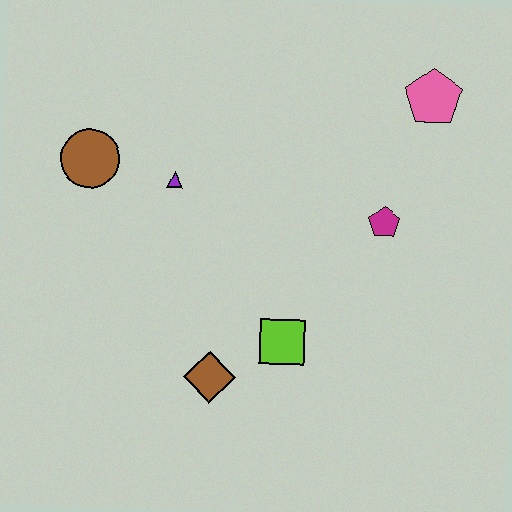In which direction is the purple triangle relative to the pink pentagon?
The purple triangle is to the left of the pink pentagon.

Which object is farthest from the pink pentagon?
The brown diamond is farthest from the pink pentagon.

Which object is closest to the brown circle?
The purple triangle is closest to the brown circle.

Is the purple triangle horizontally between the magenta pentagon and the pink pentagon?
No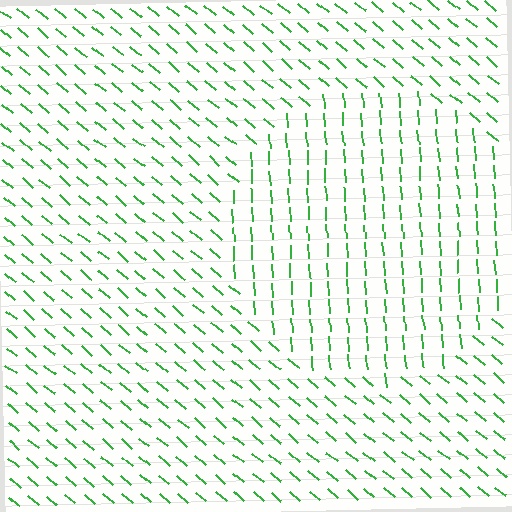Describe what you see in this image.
The image is filled with small green line segments. A circle region in the image has lines oriented differently from the surrounding lines, creating a visible texture boundary.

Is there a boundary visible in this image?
Yes, there is a texture boundary formed by a change in line orientation.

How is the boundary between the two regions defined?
The boundary is defined purely by a change in line orientation (approximately 45 degrees difference). All lines are the same color and thickness.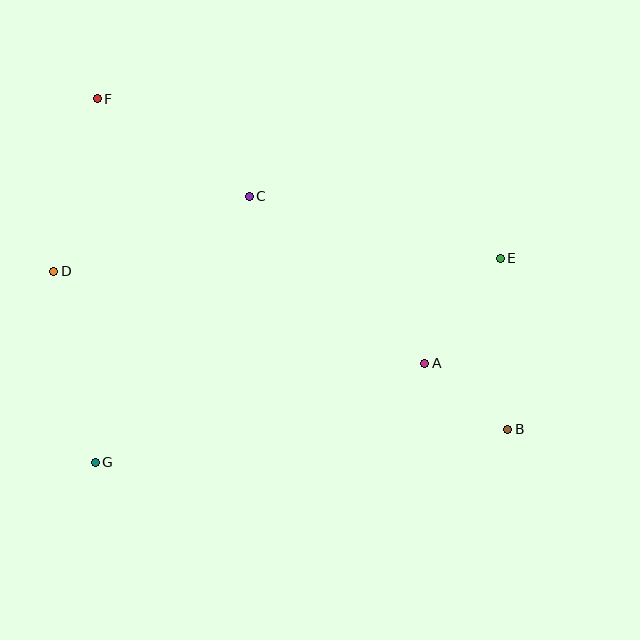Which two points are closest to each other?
Points A and B are closest to each other.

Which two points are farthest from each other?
Points B and F are farthest from each other.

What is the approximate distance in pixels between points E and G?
The distance between E and G is approximately 453 pixels.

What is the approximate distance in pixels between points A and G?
The distance between A and G is approximately 344 pixels.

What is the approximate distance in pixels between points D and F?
The distance between D and F is approximately 178 pixels.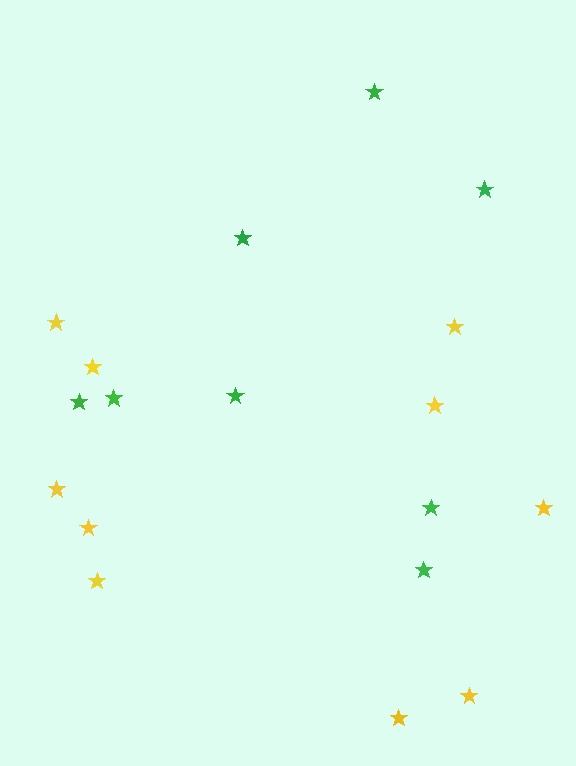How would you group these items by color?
There are 2 groups: one group of green stars (8) and one group of yellow stars (10).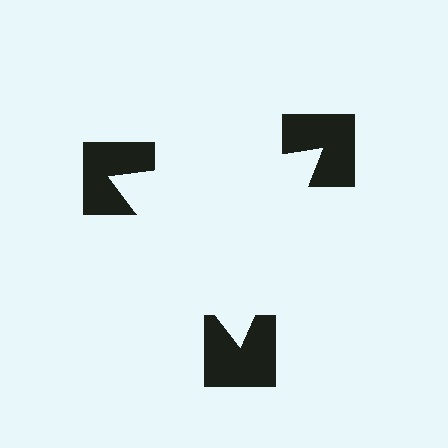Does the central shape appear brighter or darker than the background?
It typically appears slightly brighter than the background, even though no actual brightness change is drawn.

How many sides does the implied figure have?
3 sides.